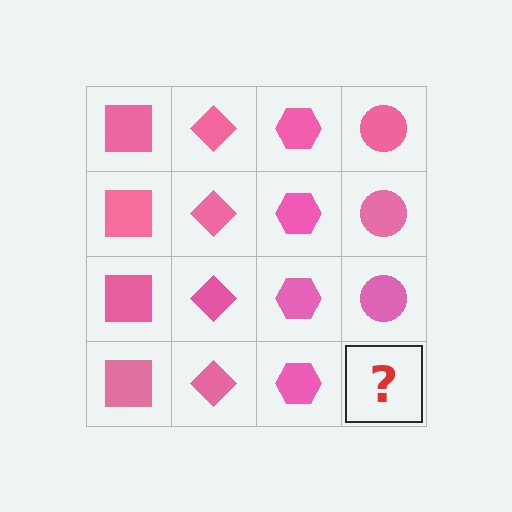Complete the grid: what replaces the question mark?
The question mark should be replaced with a pink circle.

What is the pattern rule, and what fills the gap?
The rule is that each column has a consistent shape. The gap should be filled with a pink circle.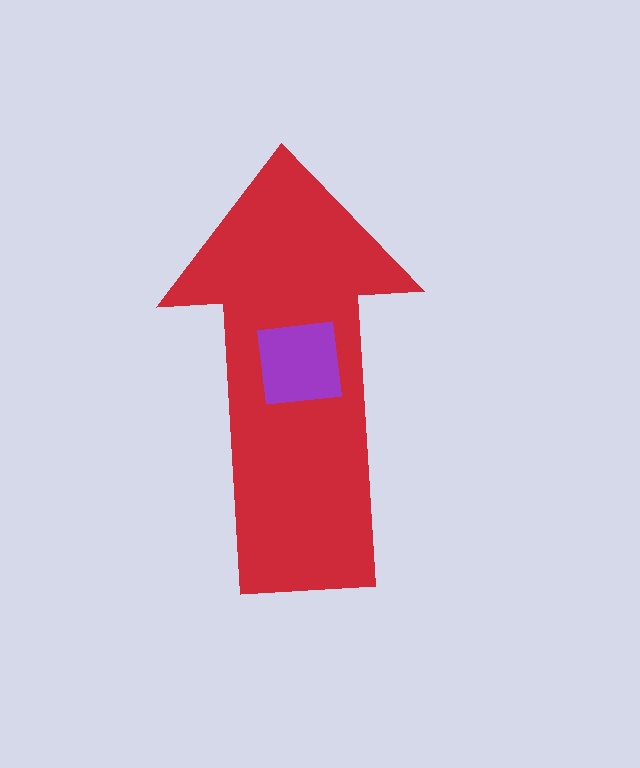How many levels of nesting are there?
2.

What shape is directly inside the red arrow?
The purple square.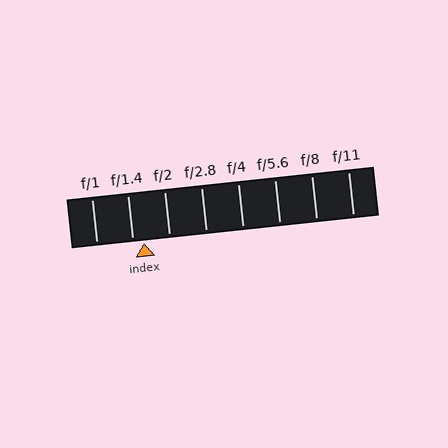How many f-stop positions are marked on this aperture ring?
There are 8 f-stop positions marked.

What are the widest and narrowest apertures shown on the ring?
The widest aperture shown is f/1 and the narrowest is f/11.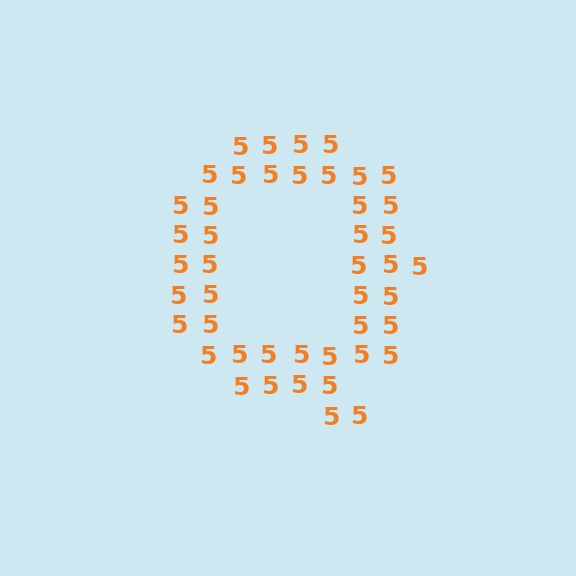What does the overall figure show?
The overall figure shows the letter Q.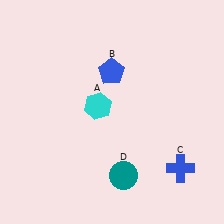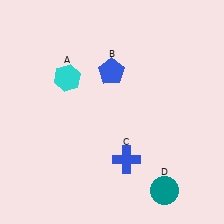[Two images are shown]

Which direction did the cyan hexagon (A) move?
The cyan hexagon (A) moved left.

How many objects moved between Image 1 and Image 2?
3 objects moved between the two images.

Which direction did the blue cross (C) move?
The blue cross (C) moved left.